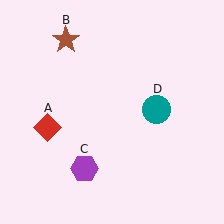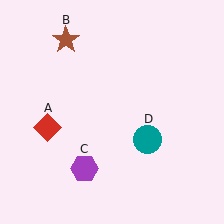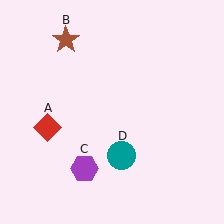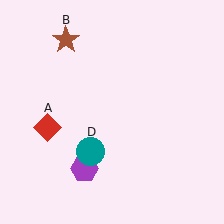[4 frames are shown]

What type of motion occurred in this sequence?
The teal circle (object D) rotated clockwise around the center of the scene.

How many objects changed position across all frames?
1 object changed position: teal circle (object D).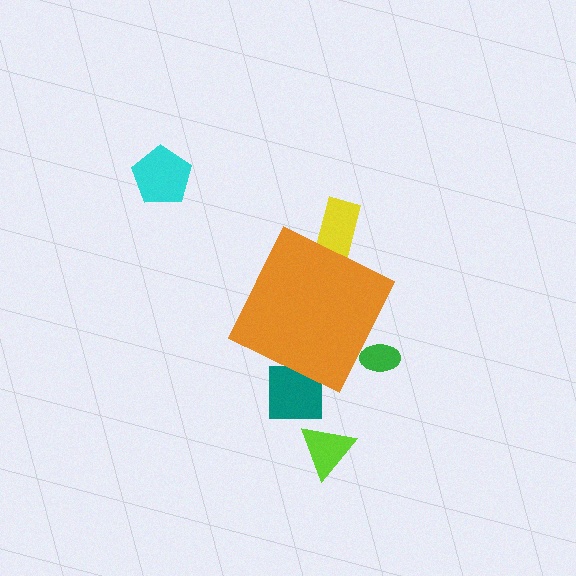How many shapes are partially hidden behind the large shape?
3 shapes are partially hidden.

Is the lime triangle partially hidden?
No, the lime triangle is fully visible.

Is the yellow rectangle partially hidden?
Yes, the yellow rectangle is partially hidden behind the orange diamond.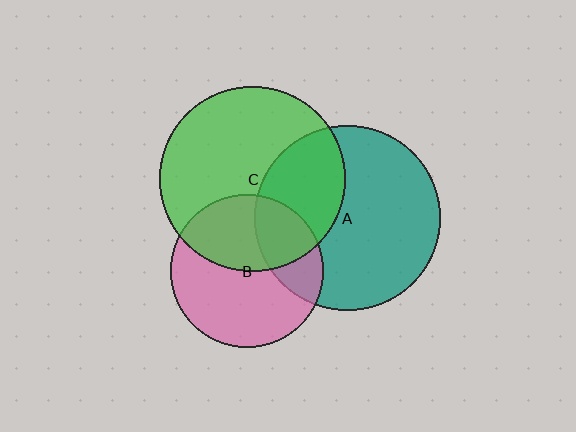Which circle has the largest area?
Circle C (green).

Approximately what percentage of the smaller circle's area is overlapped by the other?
Approximately 25%.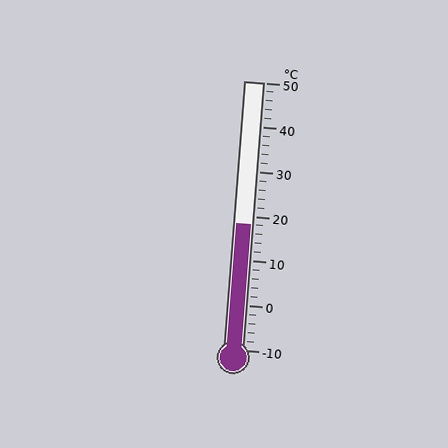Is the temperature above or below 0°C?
The temperature is above 0°C.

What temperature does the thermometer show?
The thermometer shows approximately 18°C.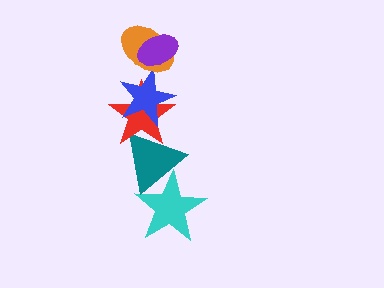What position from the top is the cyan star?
The cyan star is 6th from the top.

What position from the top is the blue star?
The blue star is 3rd from the top.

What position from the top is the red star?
The red star is 4th from the top.